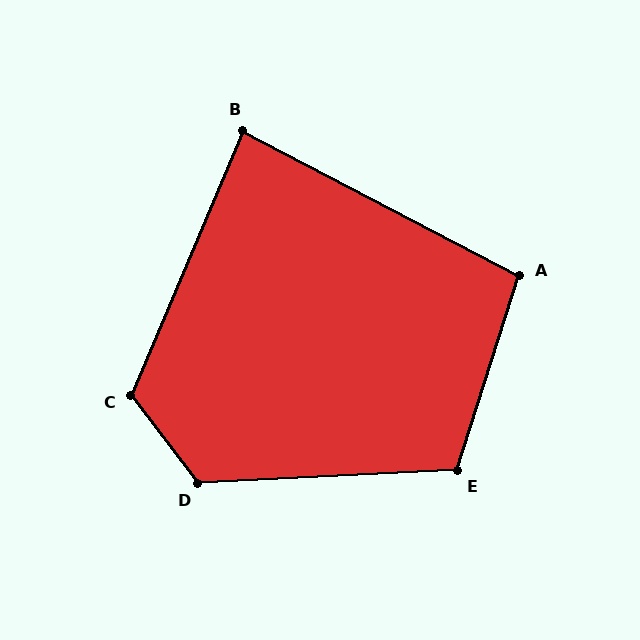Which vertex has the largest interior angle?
D, at approximately 125 degrees.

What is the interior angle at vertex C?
Approximately 120 degrees (obtuse).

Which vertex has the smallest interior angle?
B, at approximately 85 degrees.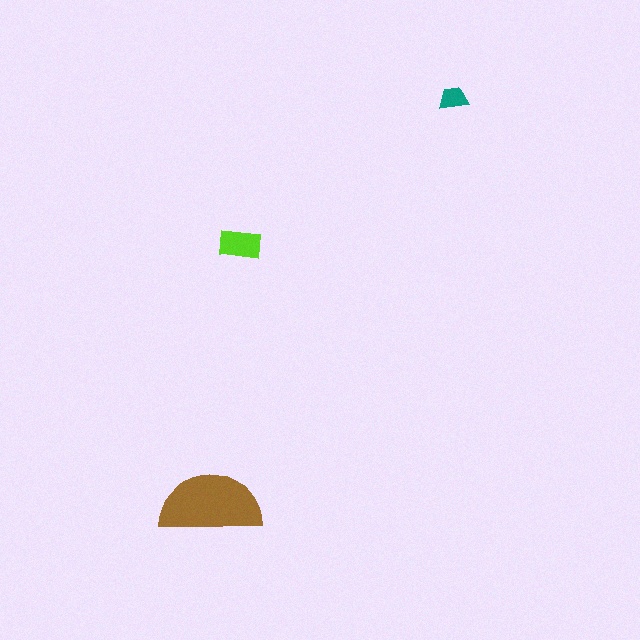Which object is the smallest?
The teal trapezoid.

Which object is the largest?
The brown semicircle.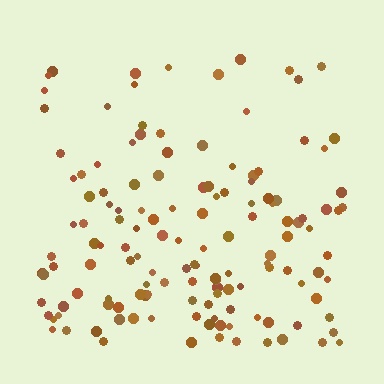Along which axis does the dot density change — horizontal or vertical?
Vertical.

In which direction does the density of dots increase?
From top to bottom, with the bottom side densest.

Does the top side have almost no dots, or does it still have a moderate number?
Still a moderate number, just noticeably fewer than the bottom.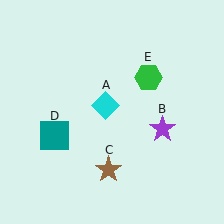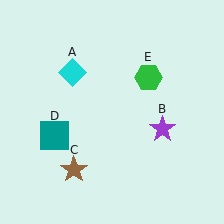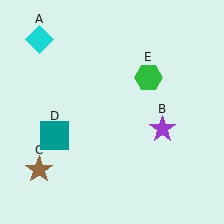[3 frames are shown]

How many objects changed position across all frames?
2 objects changed position: cyan diamond (object A), brown star (object C).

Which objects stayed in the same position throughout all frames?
Purple star (object B) and teal square (object D) and green hexagon (object E) remained stationary.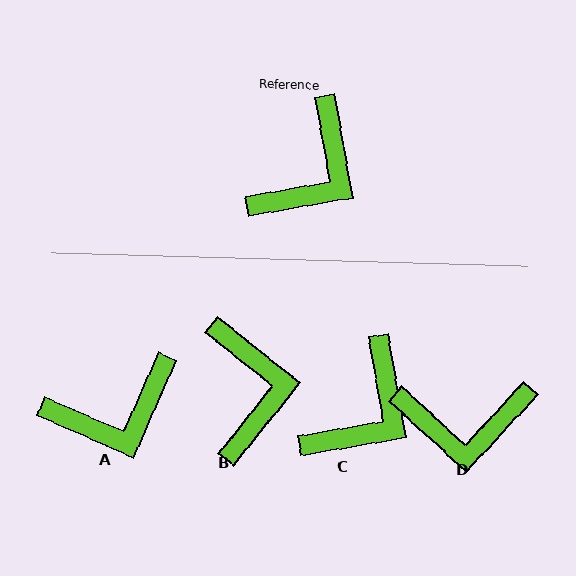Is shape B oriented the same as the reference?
No, it is off by about 42 degrees.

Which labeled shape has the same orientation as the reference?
C.